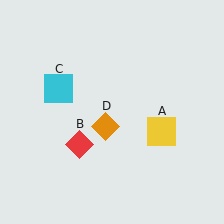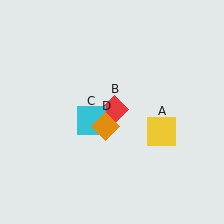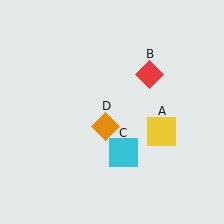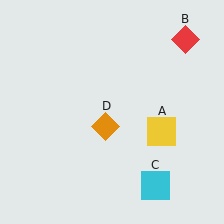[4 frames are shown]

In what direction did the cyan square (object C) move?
The cyan square (object C) moved down and to the right.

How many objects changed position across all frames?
2 objects changed position: red diamond (object B), cyan square (object C).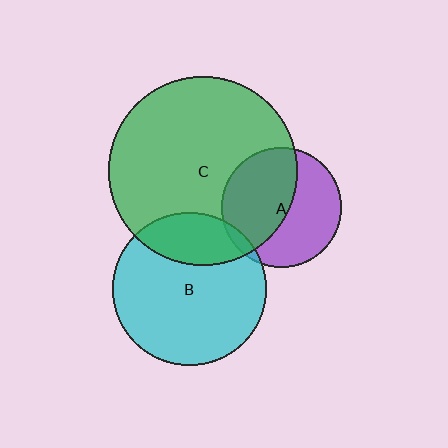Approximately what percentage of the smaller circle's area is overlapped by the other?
Approximately 5%.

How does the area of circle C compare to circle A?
Approximately 2.5 times.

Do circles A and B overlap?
Yes.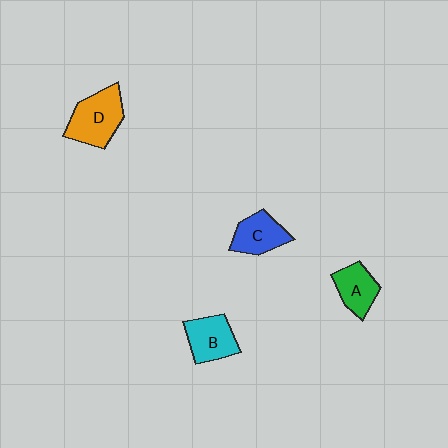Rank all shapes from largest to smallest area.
From largest to smallest: D (orange), B (cyan), C (blue), A (green).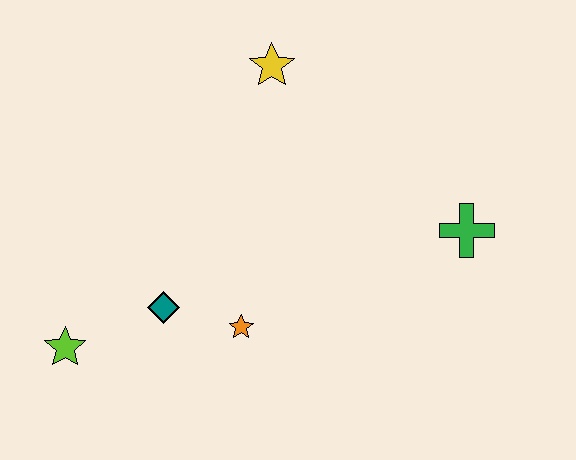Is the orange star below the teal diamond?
Yes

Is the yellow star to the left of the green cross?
Yes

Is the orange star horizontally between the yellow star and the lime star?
Yes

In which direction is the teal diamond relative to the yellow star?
The teal diamond is below the yellow star.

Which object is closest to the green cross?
The orange star is closest to the green cross.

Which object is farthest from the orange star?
The yellow star is farthest from the orange star.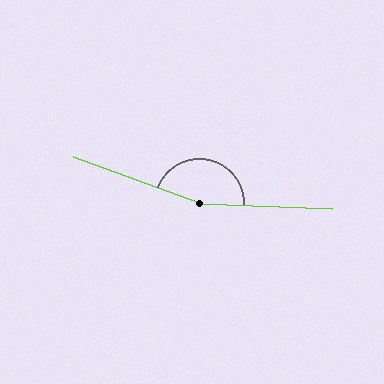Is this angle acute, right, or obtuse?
It is obtuse.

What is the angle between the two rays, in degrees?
Approximately 162 degrees.